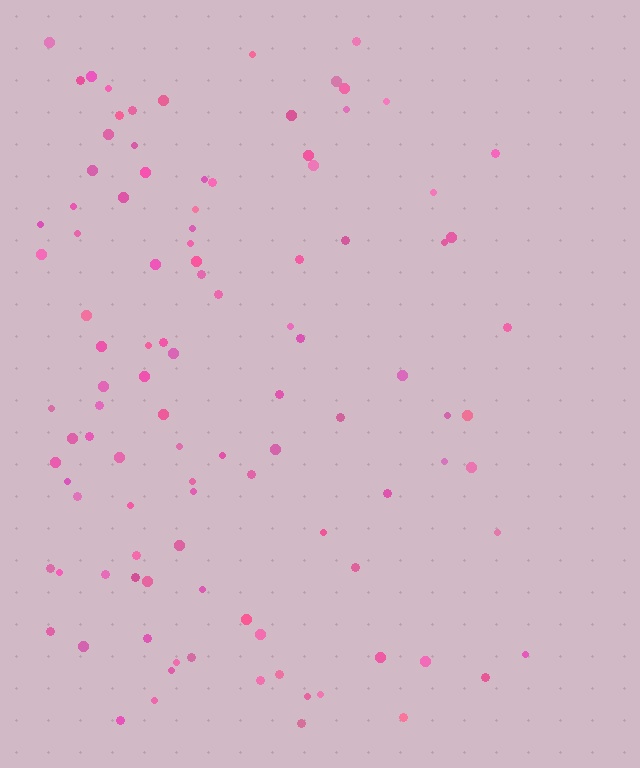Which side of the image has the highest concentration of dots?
The left.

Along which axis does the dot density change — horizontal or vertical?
Horizontal.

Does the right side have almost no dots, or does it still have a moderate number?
Still a moderate number, just noticeably fewer than the left.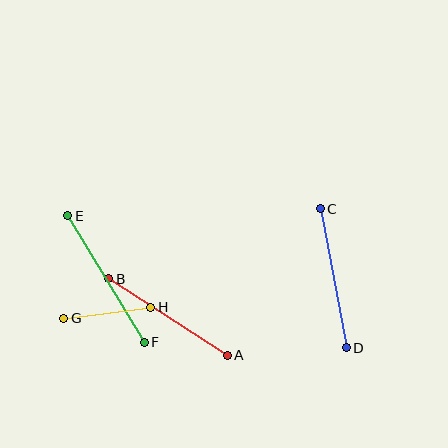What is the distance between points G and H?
The distance is approximately 88 pixels.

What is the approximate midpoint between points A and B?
The midpoint is at approximately (168, 317) pixels.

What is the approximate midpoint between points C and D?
The midpoint is at approximately (333, 278) pixels.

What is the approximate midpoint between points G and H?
The midpoint is at approximately (107, 313) pixels.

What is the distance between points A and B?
The distance is approximately 141 pixels.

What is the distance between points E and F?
The distance is approximately 148 pixels.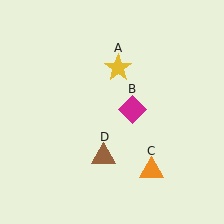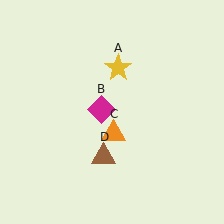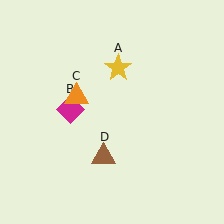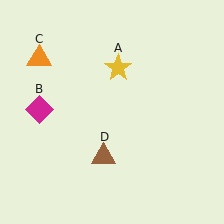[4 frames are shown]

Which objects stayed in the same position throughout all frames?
Yellow star (object A) and brown triangle (object D) remained stationary.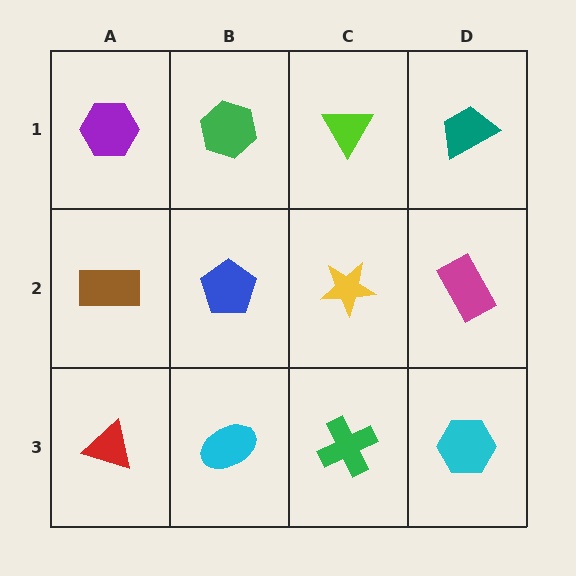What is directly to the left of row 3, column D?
A green cross.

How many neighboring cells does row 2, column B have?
4.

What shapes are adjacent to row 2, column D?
A teal trapezoid (row 1, column D), a cyan hexagon (row 3, column D), a yellow star (row 2, column C).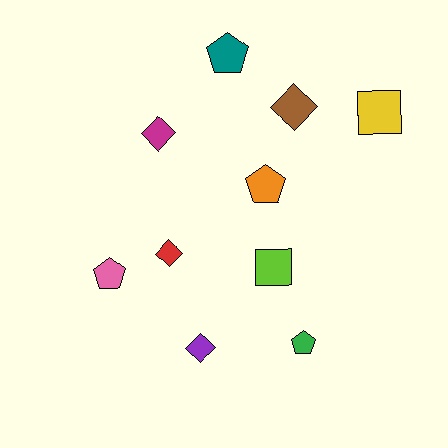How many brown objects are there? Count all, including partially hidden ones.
There is 1 brown object.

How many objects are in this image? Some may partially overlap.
There are 10 objects.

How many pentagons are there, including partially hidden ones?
There are 4 pentagons.